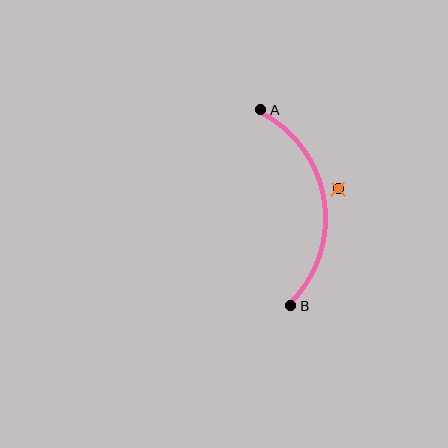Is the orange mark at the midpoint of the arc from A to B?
No — the orange mark does not lie on the arc at all. It sits slightly outside the curve.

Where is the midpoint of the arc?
The arc midpoint is the point on the curve farthest from the straight line joining A and B. It sits to the right of that line.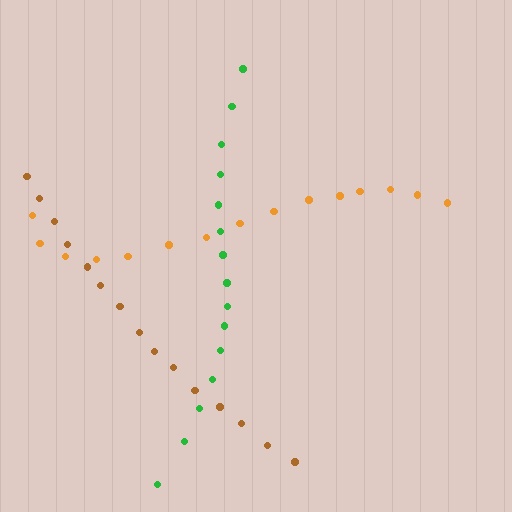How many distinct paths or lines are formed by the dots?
There are 3 distinct paths.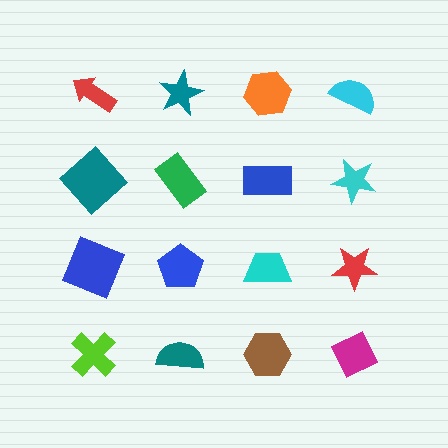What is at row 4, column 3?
A brown hexagon.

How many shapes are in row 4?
4 shapes.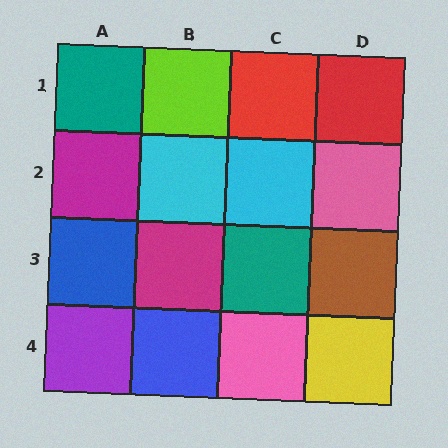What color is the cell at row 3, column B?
Magenta.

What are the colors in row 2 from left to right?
Magenta, cyan, cyan, pink.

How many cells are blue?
2 cells are blue.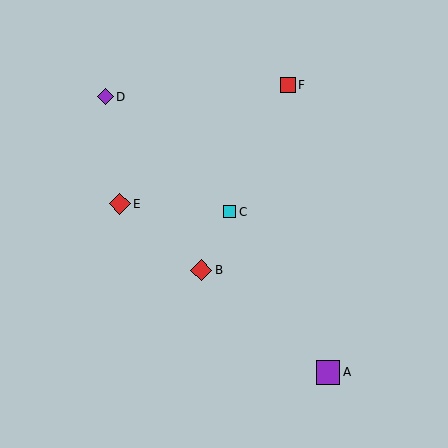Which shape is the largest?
The purple square (labeled A) is the largest.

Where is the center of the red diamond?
The center of the red diamond is at (201, 270).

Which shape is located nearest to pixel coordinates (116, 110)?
The purple diamond (labeled D) at (106, 97) is nearest to that location.